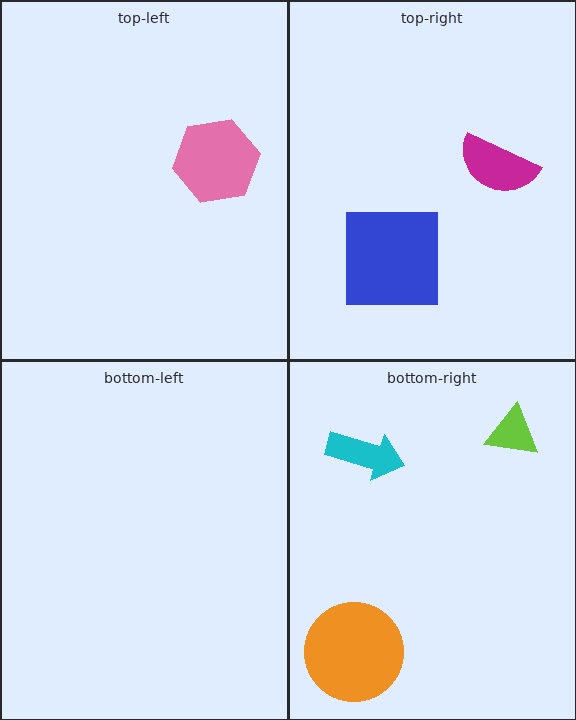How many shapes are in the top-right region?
2.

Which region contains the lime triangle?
The bottom-right region.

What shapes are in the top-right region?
The blue square, the magenta semicircle.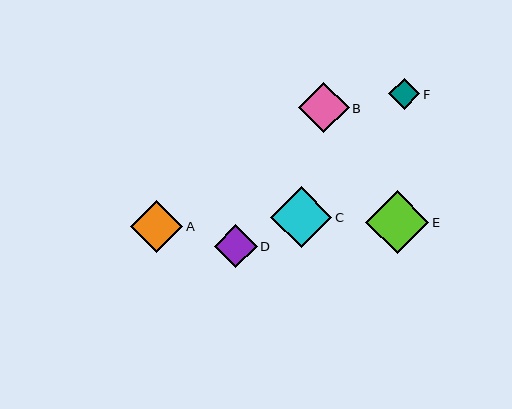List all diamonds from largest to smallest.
From largest to smallest: E, C, A, B, D, F.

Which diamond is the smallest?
Diamond F is the smallest with a size of approximately 31 pixels.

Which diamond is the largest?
Diamond E is the largest with a size of approximately 63 pixels.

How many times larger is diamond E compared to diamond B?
Diamond E is approximately 1.3 times the size of diamond B.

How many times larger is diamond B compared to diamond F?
Diamond B is approximately 1.6 times the size of diamond F.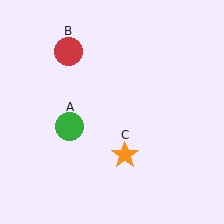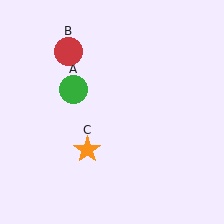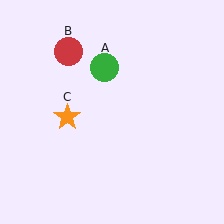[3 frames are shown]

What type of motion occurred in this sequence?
The green circle (object A), orange star (object C) rotated clockwise around the center of the scene.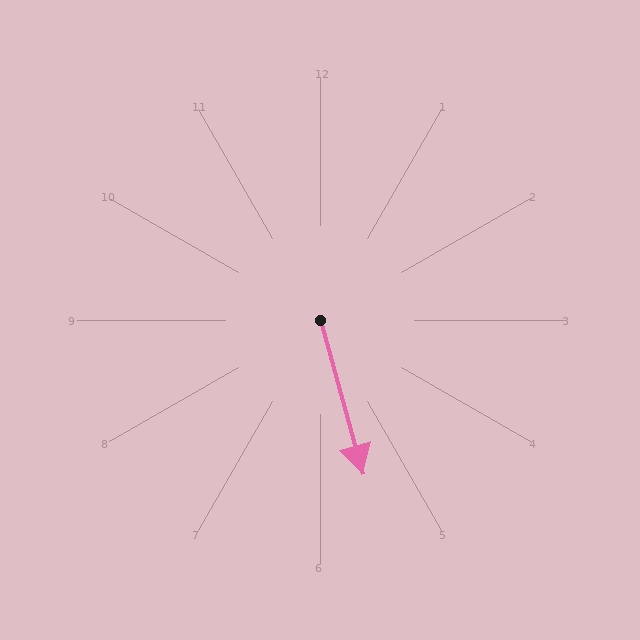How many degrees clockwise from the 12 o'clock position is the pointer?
Approximately 165 degrees.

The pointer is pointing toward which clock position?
Roughly 5 o'clock.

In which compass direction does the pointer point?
South.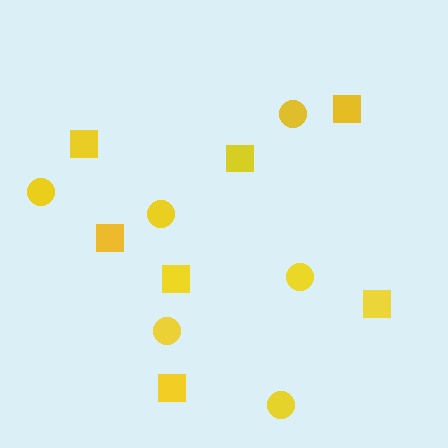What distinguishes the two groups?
There are 2 groups: one group of squares (7) and one group of circles (6).